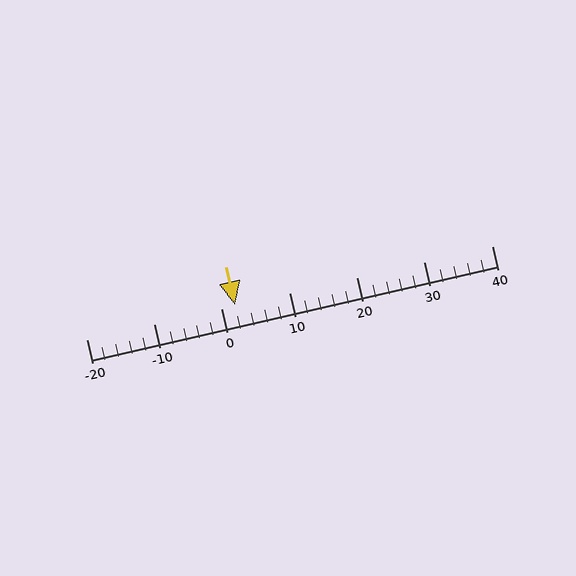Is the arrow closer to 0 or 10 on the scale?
The arrow is closer to 0.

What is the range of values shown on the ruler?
The ruler shows values from -20 to 40.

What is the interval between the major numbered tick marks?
The major tick marks are spaced 10 units apart.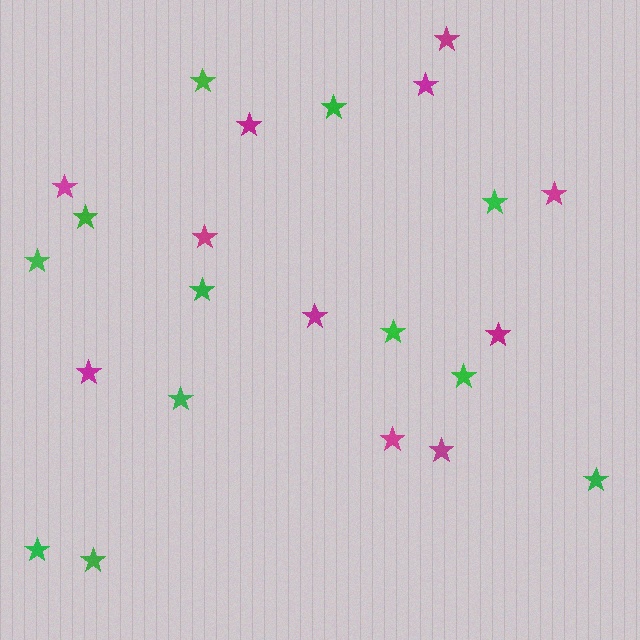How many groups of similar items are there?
There are 2 groups: one group of green stars (12) and one group of magenta stars (11).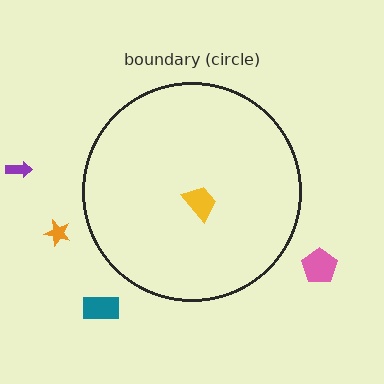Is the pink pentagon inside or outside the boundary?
Outside.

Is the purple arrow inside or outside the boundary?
Outside.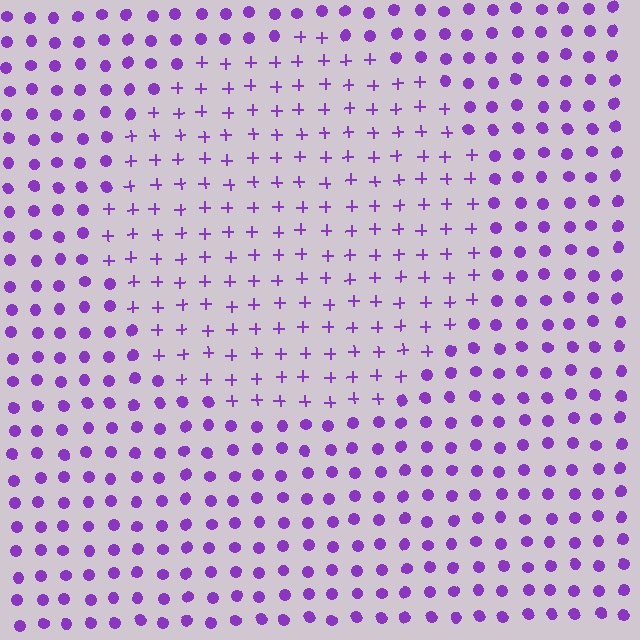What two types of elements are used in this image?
The image uses plus signs inside the circle region and circles outside it.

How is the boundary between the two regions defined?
The boundary is defined by a change in element shape: plus signs inside vs. circles outside. All elements share the same color and spacing.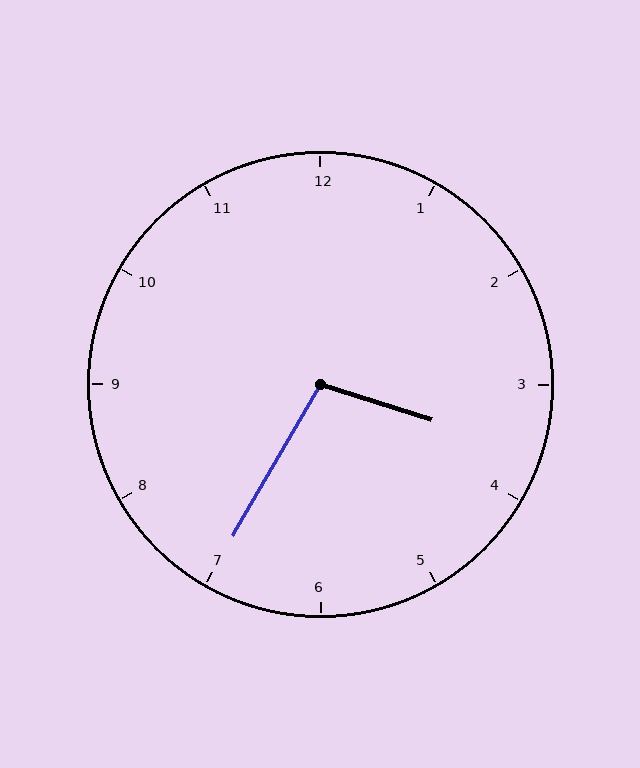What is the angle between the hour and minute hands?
Approximately 102 degrees.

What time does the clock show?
3:35.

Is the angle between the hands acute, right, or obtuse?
It is obtuse.